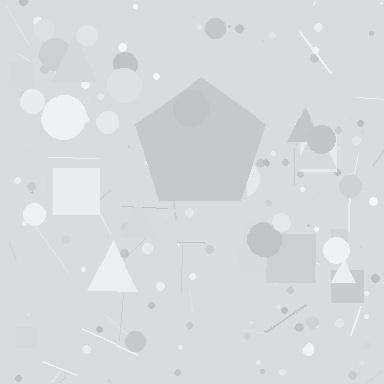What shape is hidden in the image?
A pentagon is hidden in the image.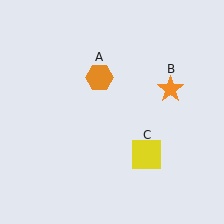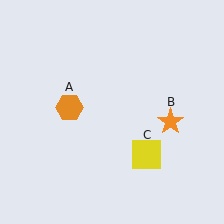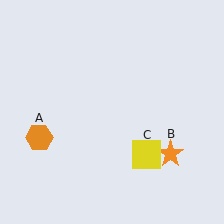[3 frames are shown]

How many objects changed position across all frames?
2 objects changed position: orange hexagon (object A), orange star (object B).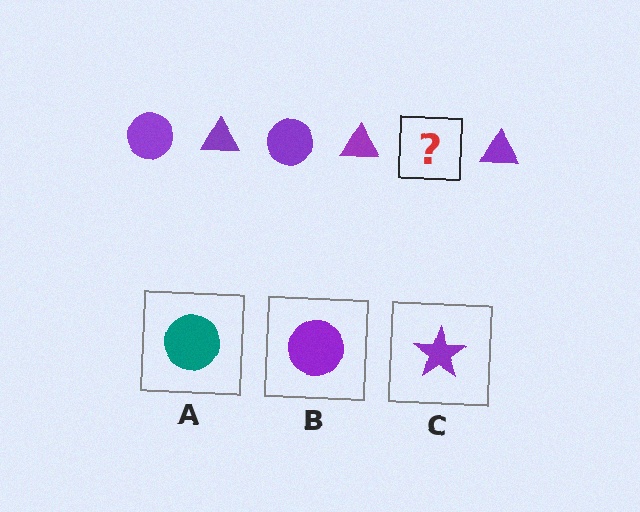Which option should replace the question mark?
Option B.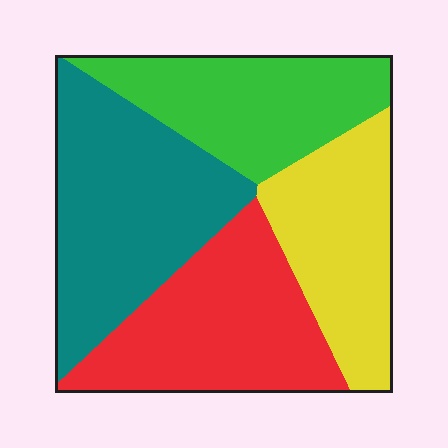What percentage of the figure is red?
Red takes up about one quarter (1/4) of the figure.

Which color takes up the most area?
Teal, at roughly 30%.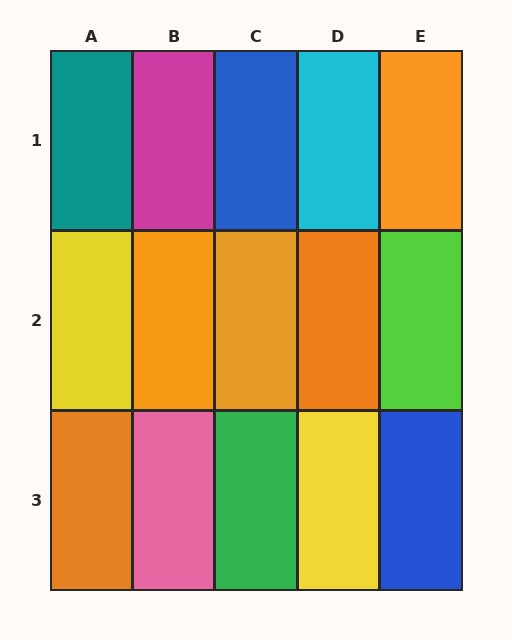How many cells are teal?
1 cell is teal.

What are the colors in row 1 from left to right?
Teal, magenta, blue, cyan, orange.